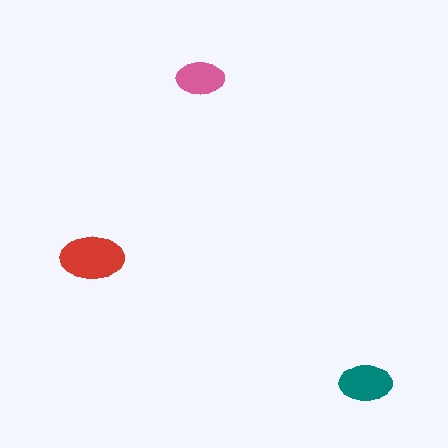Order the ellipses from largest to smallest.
the red one, the teal one, the pink one.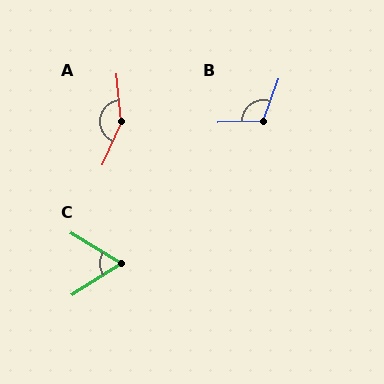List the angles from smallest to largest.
C (64°), B (113°), A (151°).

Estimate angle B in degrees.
Approximately 113 degrees.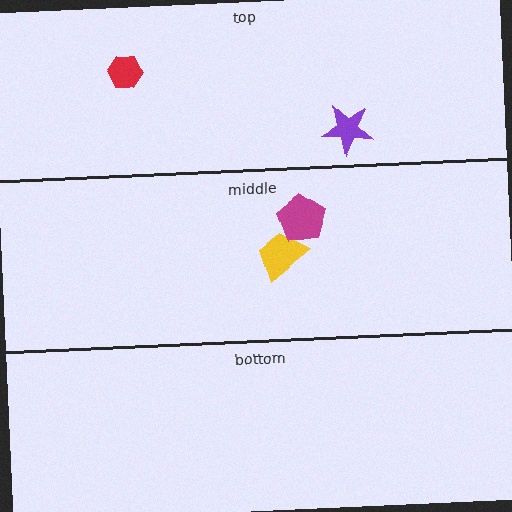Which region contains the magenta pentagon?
The middle region.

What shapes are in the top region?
The purple star, the red hexagon.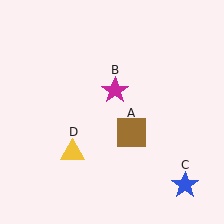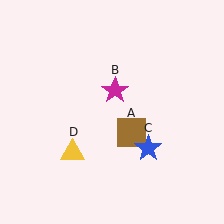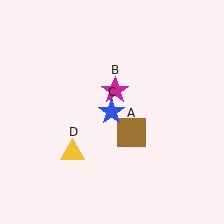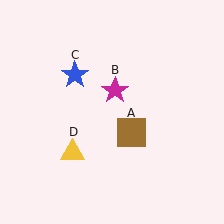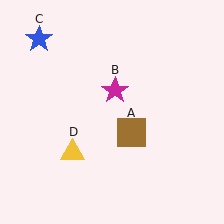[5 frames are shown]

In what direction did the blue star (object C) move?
The blue star (object C) moved up and to the left.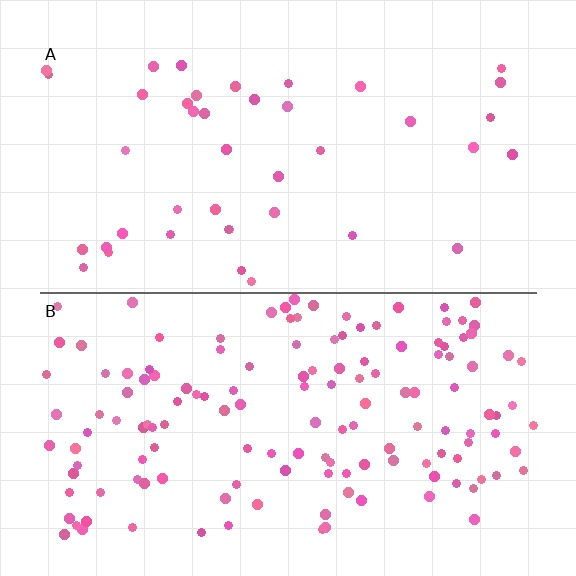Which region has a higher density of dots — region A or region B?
B (the bottom).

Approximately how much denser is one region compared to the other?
Approximately 3.5× — region B over region A.